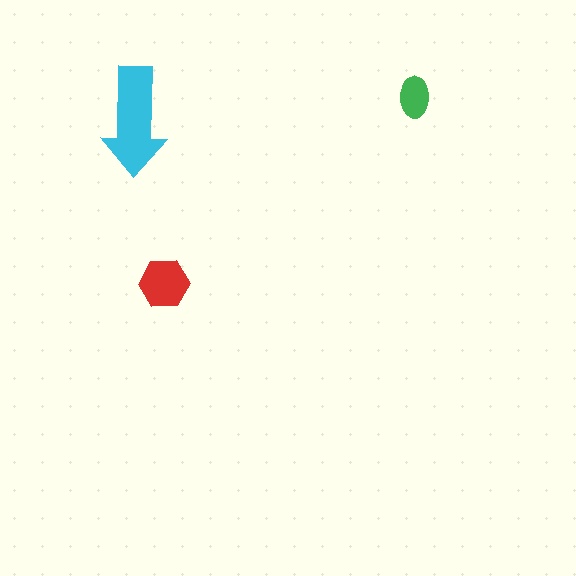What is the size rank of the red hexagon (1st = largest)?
2nd.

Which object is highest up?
The green ellipse is topmost.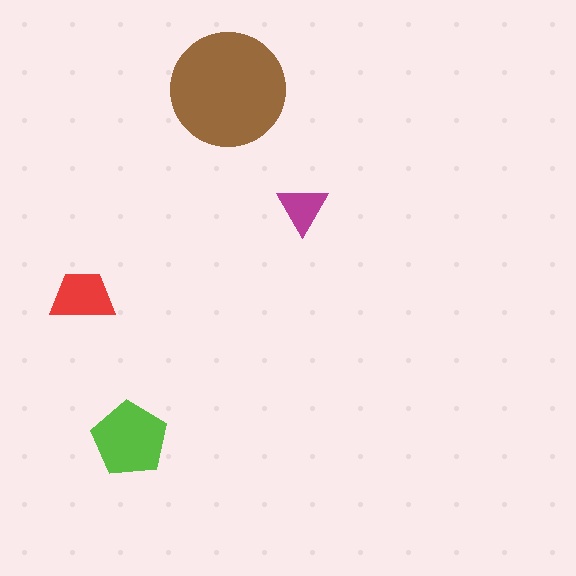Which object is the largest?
The brown circle.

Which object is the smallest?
The magenta triangle.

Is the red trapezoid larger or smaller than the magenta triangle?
Larger.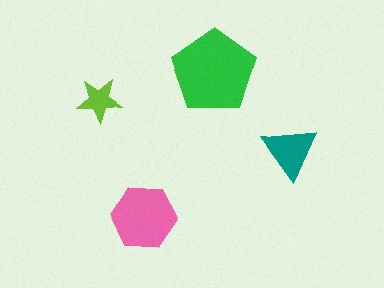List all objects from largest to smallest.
The green pentagon, the pink hexagon, the teal triangle, the lime star.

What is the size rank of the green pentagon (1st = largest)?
1st.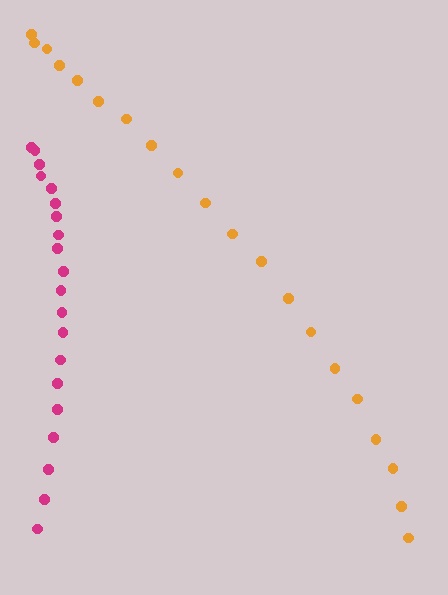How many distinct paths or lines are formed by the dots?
There are 2 distinct paths.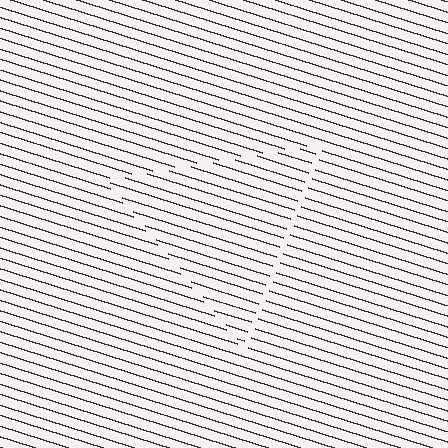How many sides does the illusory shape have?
3 sides — the line-ends trace a triangle.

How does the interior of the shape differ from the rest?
The interior of the shape contains the same grating, shifted by half a period — the contour is defined by the phase discontinuity where line-ends from the inner and outer gratings abut.